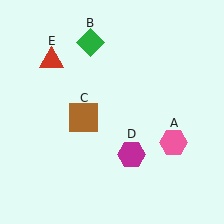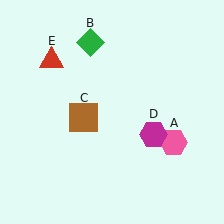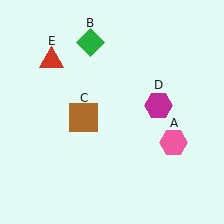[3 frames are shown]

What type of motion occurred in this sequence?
The magenta hexagon (object D) rotated counterclockwise around the center of the scene.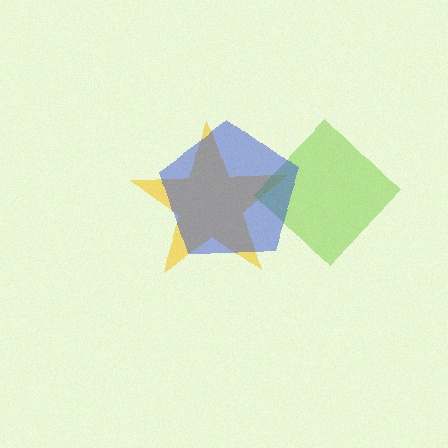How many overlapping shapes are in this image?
There are 3 overlapping shapes in the image.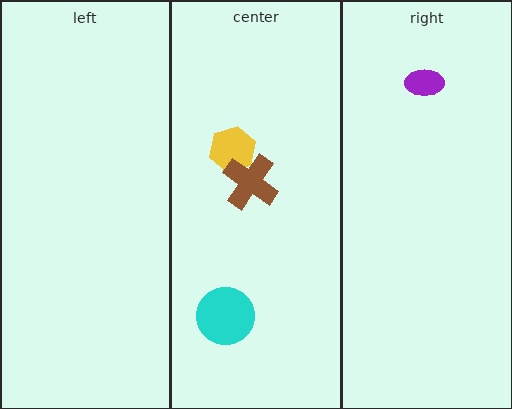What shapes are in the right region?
The purple ellipse.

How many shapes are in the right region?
1.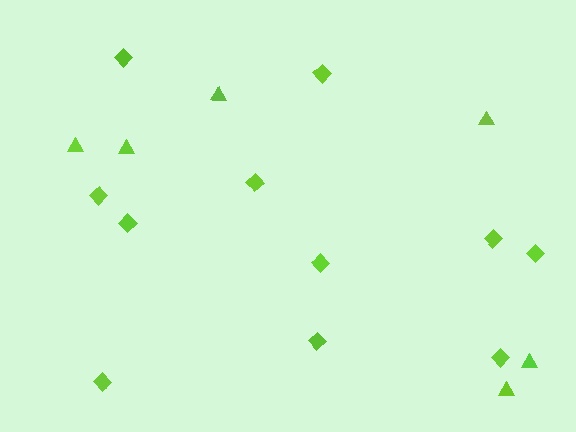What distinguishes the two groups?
There are 2 groups: one group of triangles (6) and one group of diamonds (11).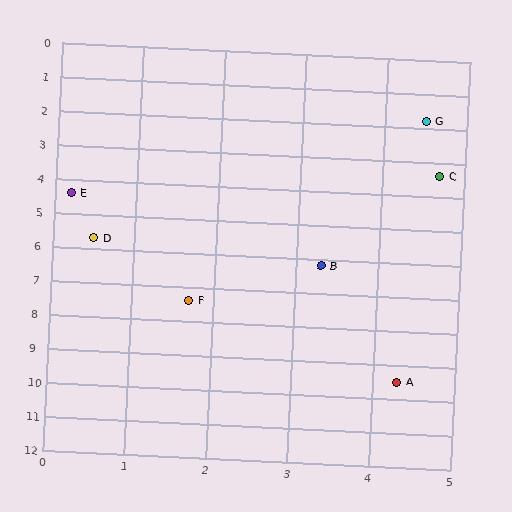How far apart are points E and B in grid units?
Points E and B are about 3.6 grid units apart.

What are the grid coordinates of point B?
Point B is at approximately (3.3, 6.2).